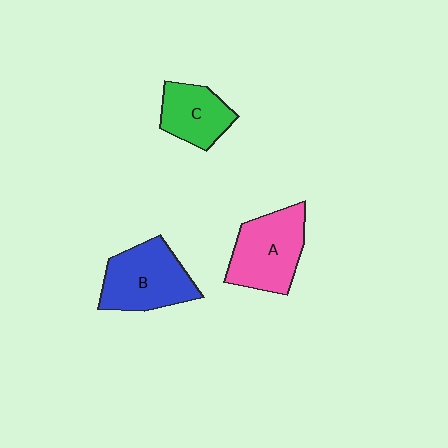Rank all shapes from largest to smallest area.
From largest to smallest: B (blue), A (pink), C (green).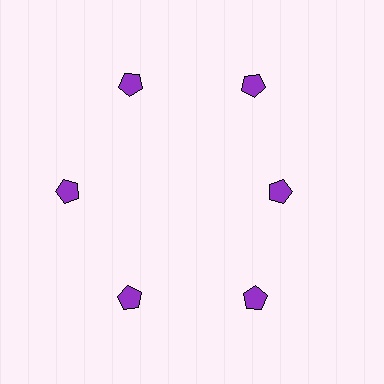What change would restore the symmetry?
The symmetry would be restored by moving it outward, back onto the ring so that all 6 pentagons sit at equal angles and equal distance from the center.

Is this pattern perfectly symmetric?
No. The 6 purple pentagons are arranged in a ring, but one element near the 3 o'clock position is pulled inward toward the center, breaking the 6-fold rotational symmetry.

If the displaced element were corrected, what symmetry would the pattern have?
It would have 6-fold rotational symmetry — the pattern would map onto itself every 60 degrees.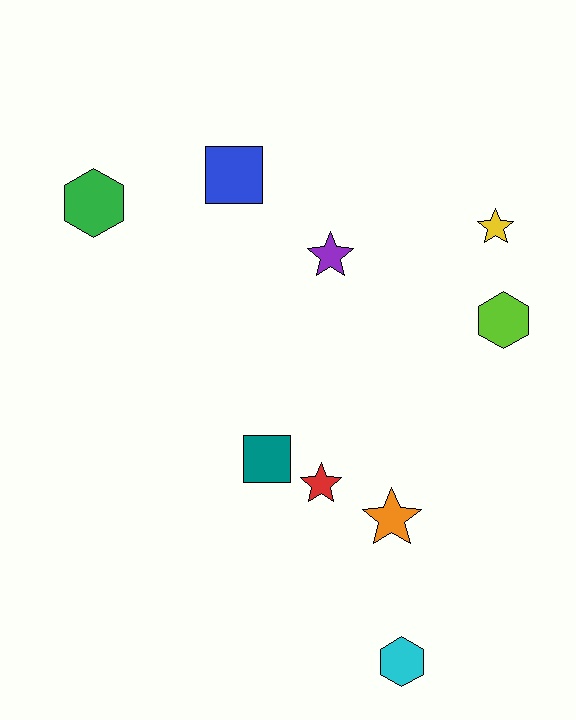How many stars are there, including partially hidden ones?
There are 4 stars.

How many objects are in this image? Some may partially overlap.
There are 9 objects.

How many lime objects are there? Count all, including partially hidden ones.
There is 1 lime object.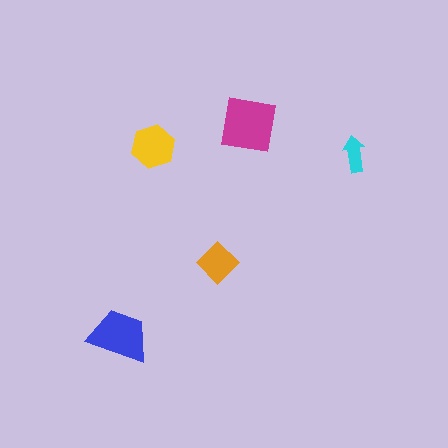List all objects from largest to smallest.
The magenta square, the blue trapezoid, the yellow hexagon, the orange diamond, the cyan arrow.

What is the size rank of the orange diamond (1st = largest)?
4th.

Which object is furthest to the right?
The cyan arrow is rightmost.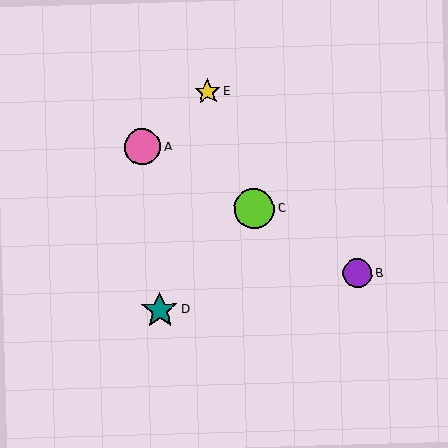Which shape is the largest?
The lime circle (labeled C) is the largest.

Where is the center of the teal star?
The center of the teal star is at (160, 310).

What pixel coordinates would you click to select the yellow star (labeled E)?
Click at (208, 92) to select the yellow star E.